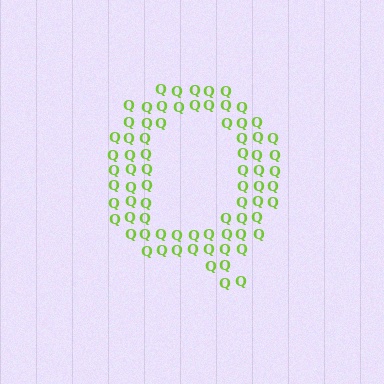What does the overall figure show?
The overall figure shows the letter Q.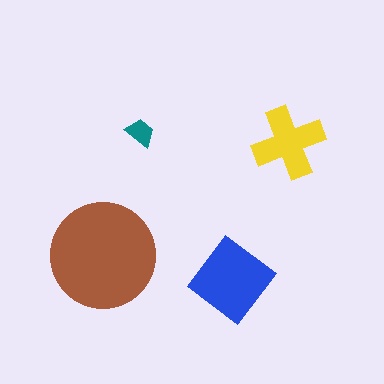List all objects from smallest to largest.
The teal trapezoid, the yellow cross, the blue diamond, the brown circle.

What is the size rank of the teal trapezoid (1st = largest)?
4th.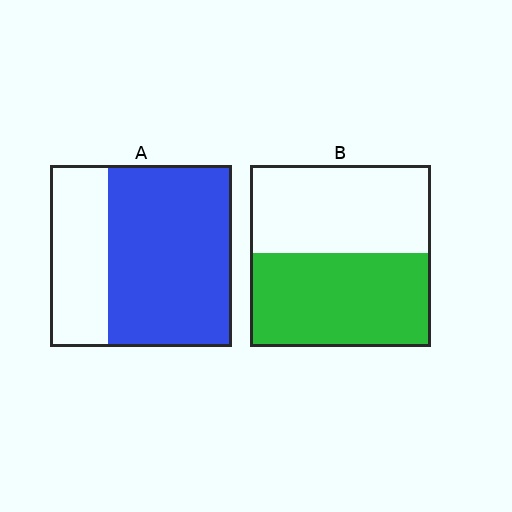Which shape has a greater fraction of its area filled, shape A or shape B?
Shape A.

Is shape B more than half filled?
Roughly half.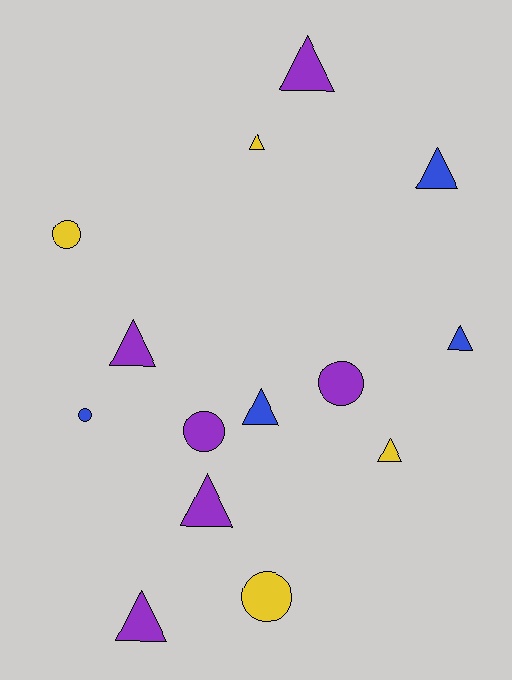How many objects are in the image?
There are 14 objects.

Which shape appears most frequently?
Triangle, with 9 objects.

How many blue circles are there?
There is 1 blue circle.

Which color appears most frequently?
Purple, with 6 objects.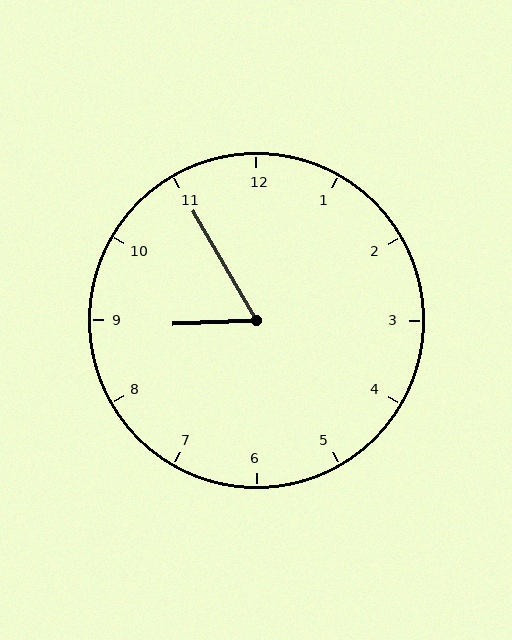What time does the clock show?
8:55.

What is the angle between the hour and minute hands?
Approximately 62 degrees.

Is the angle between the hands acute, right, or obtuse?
It is acute.